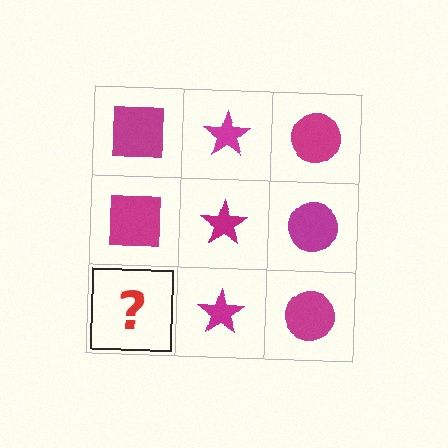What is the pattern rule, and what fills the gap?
The rule is that each column has a consistent shape. The gap should be filled with a magenta square.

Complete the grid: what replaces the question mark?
The question mark should be replaced with a magenta square.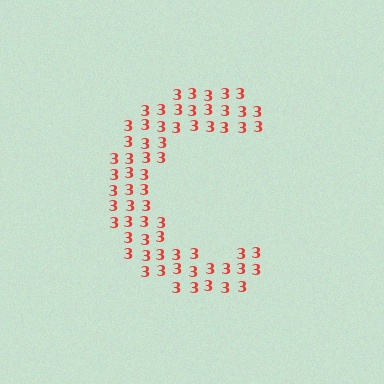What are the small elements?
The small elements are digit 3's.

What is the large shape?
The large shape is the letter C.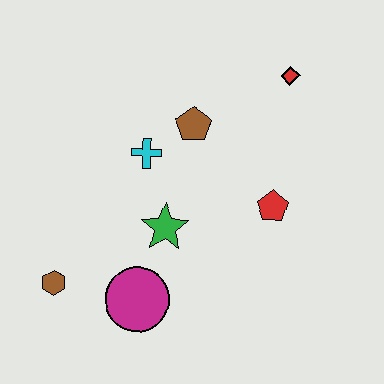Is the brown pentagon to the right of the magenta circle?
Yes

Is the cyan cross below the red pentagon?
No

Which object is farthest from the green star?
The red diamond is farthest from the green star.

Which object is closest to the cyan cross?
The brown pentagon is closest to the cyan cross.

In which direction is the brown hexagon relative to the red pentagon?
The brown hexagon is to the left of the red pentagon.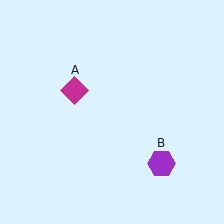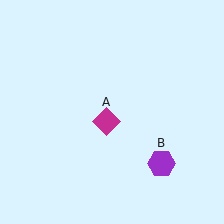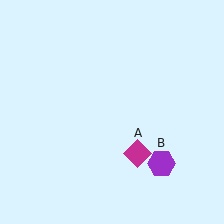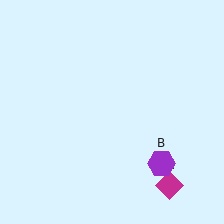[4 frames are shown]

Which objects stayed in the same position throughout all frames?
Purple hexagon (object B) remained stationary.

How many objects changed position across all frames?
1 object changed position: magenta diamond (object A).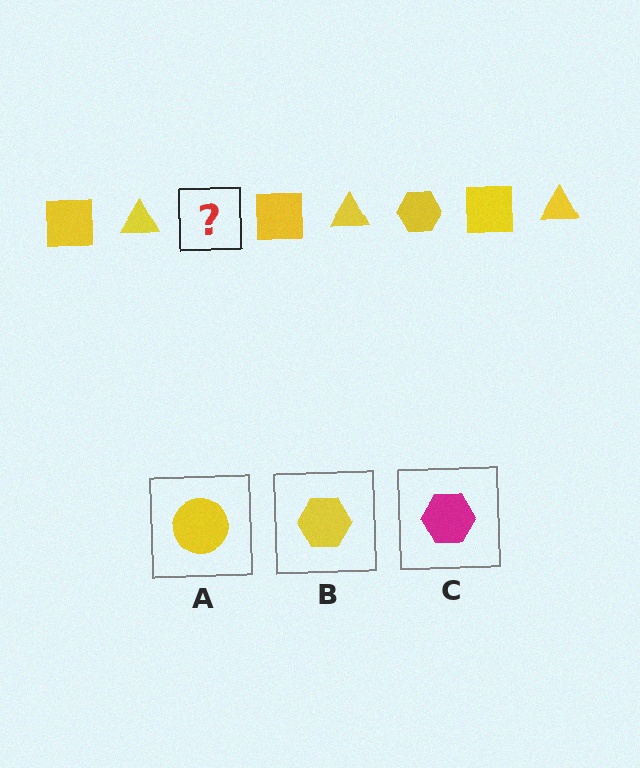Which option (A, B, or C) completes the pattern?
B.